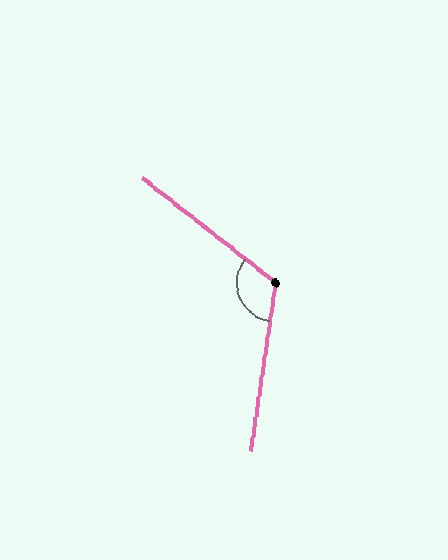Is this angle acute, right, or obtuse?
It is obtuse.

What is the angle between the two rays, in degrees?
Approximately 119 degrees.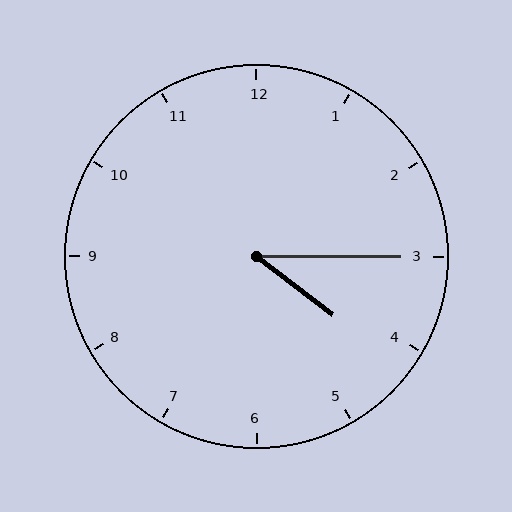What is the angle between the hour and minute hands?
Approximately 38 degrees.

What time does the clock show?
4:15.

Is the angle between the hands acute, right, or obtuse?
It is acute.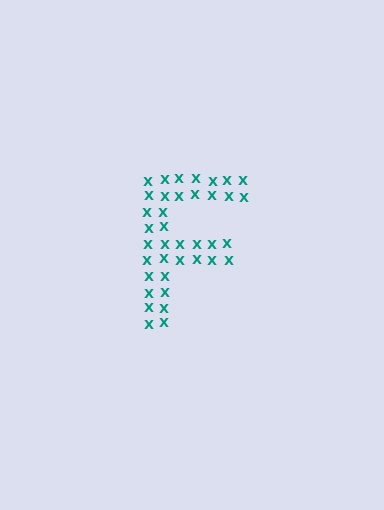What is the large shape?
The large shape is the letter F.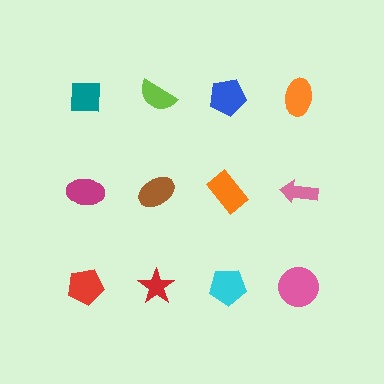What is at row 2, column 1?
A magenta ellipse.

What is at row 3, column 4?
A pink circle.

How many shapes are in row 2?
4 shapes.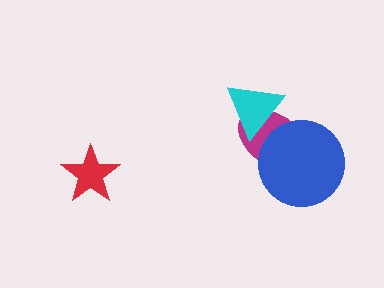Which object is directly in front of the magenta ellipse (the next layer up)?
The cyan triangle is directly in front of the magenta ellipse.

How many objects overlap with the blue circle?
1 object overlaps with the blue circle.